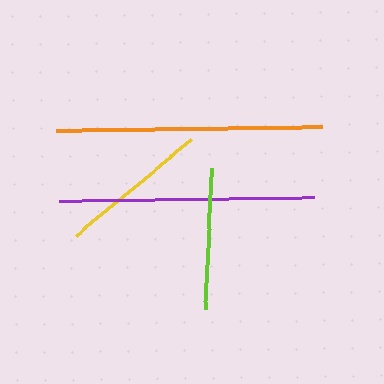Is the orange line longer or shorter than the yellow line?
The orange line is longer than the yellow line.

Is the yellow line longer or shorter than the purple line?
The purple line is longer than the yellow line.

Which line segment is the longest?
The orange line is the longest at approximately 266 pixels.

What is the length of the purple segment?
The purple segment is approximately 256 pixels long.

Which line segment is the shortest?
The lime line is the shortest at approximately 141 pixels.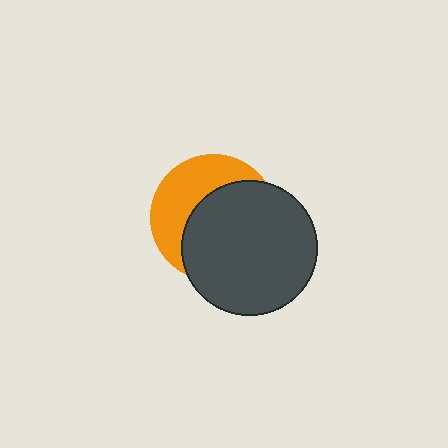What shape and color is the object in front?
The object in front is a dark gray circle.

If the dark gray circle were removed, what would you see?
You would see the complete orange circle.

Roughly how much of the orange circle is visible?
A small part of it is visible (roughly 40%).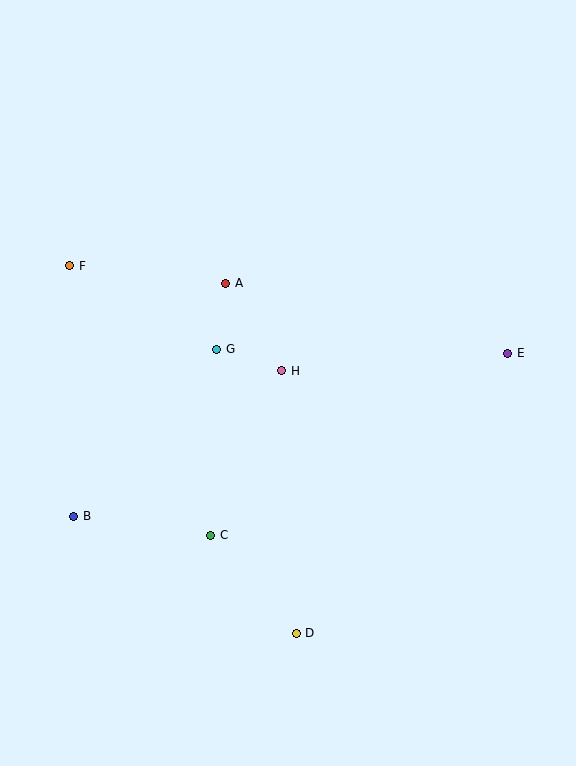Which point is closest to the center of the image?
Point H at (282, 371) is closest to the center.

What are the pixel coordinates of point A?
Point A is at (226, 283).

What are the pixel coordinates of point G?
Point G is at (217, 349).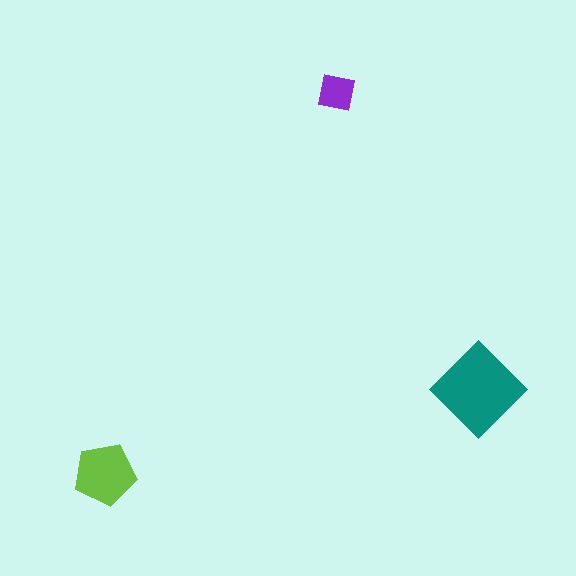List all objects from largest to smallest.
The teal diamond, the lime pentagon, the purple square.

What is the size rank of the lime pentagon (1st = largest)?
2nd.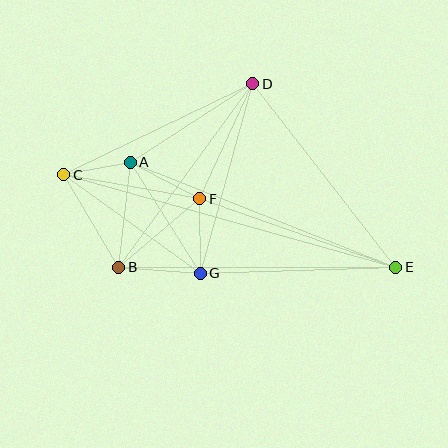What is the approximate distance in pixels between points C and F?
The distance between C and F is approximately 138 pixels.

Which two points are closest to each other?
Points A and C are closest to each other.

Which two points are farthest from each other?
Points C and E are farthest from each other.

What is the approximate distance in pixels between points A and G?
The distance between A and G is approximately 131 pixels.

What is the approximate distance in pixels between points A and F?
The distance between A and F is approximately 79 pixels.